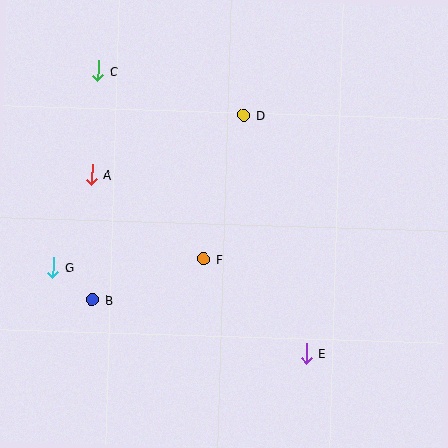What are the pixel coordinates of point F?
Point F is at (204, 259).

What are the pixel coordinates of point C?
Point C is at (98, 71).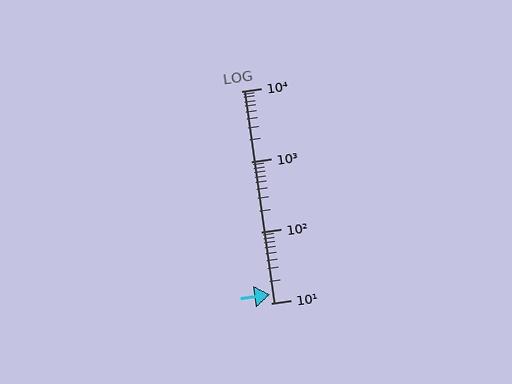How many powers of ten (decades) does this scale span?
The scale spans 3 decades, from 10 to 10000.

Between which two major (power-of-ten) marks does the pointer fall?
The pointer is between 10 and 100.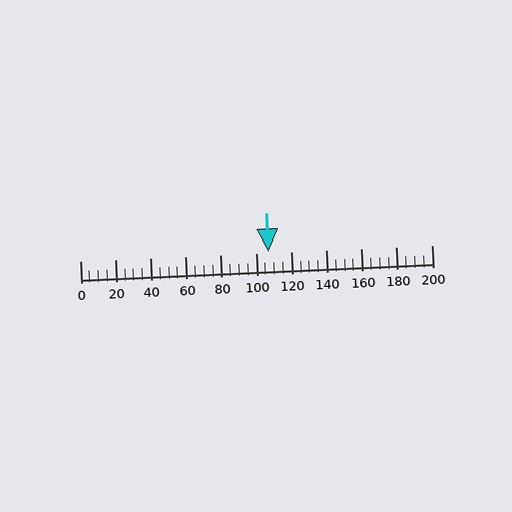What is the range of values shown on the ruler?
The ruler shows values from 0 to 200.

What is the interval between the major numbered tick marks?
The major tick marks are spaced 20 units apart.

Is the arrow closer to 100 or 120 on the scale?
The arrow is closer to 100.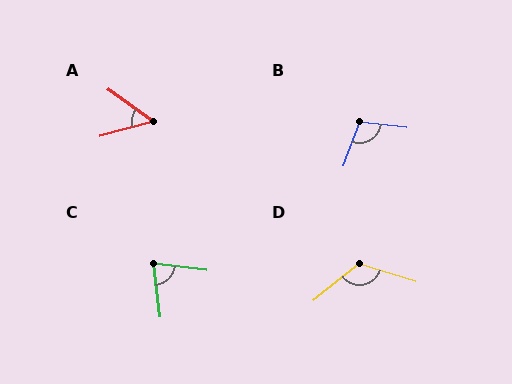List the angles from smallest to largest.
A (50°), C (75°), B (104°), D (124°).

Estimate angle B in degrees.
Approximately 104 degrees.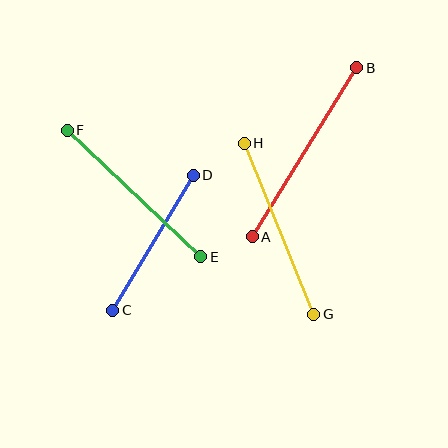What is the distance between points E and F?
The distance is approximately 184 pixels.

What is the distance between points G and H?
The distance is approximately 185 pixels.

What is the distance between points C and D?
The distance is approximately 157 pixels.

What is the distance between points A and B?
The distance is approximately 199 pixels.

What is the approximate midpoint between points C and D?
The midpoint is at approximately (153, 243) pixels.